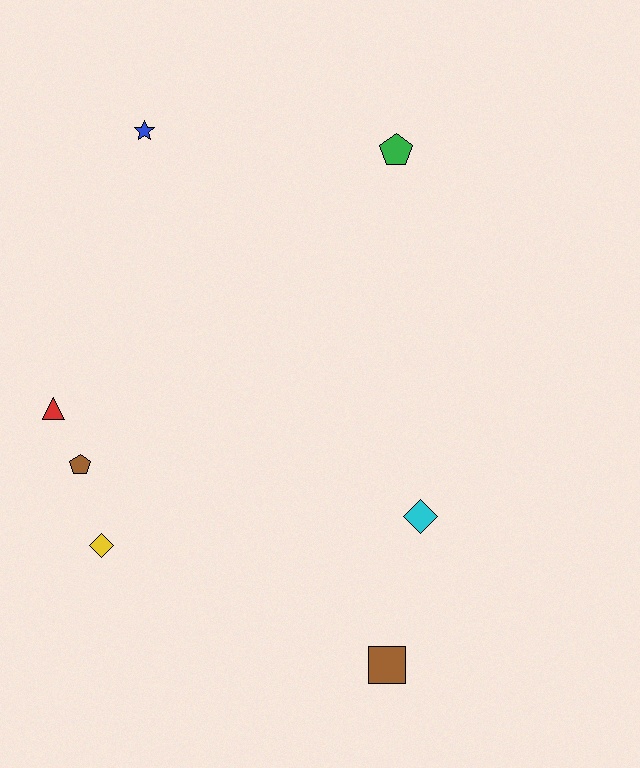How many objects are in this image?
There are 7 objects.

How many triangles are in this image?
There is 1 triangle.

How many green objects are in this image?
There is 1 green object.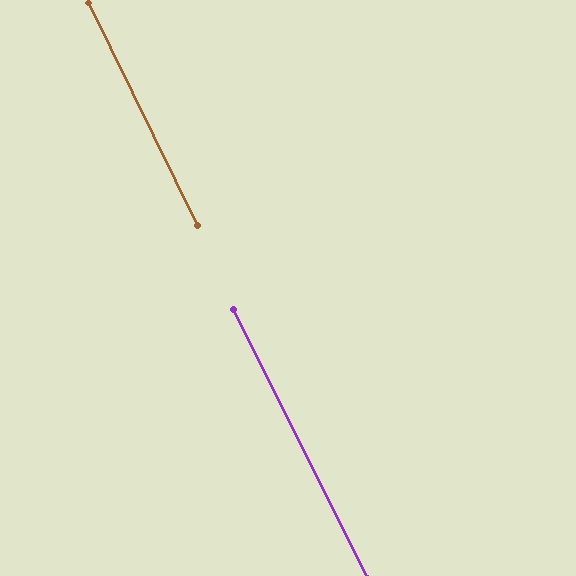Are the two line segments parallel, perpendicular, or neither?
Parallel — their directions differ by only 0.6°.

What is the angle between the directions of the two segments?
Approximately 1 degree.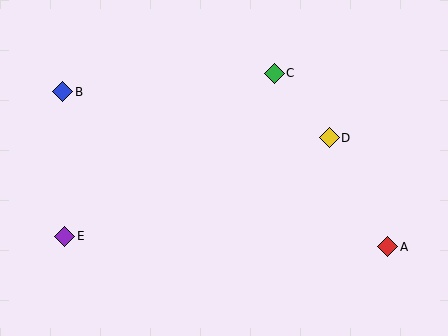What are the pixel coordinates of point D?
Point D is at (329, 138).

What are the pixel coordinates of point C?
Point C is at (274, 73).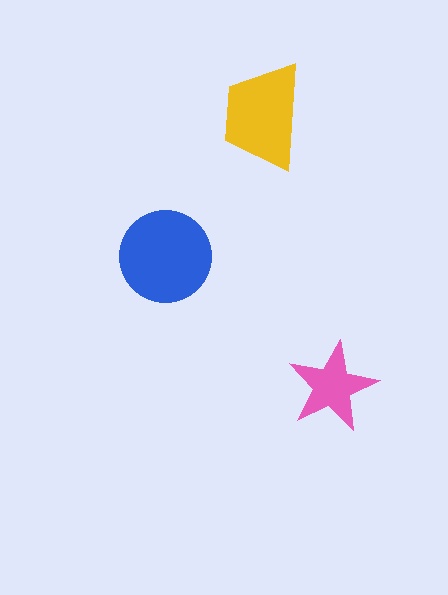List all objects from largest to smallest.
The blue circle, the yellow trapezoid, the pink star.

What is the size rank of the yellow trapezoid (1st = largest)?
2nd.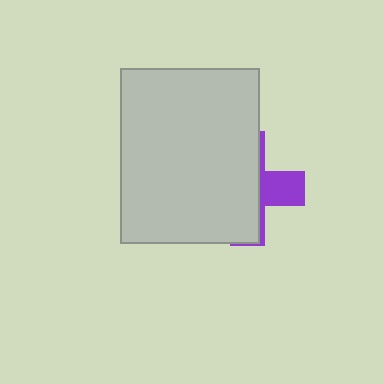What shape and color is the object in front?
The object in front is a light gray rectangle.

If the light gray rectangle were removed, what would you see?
You would see the complete purple cross.